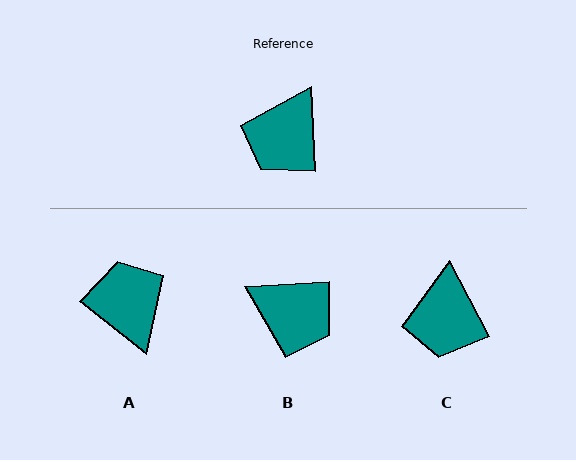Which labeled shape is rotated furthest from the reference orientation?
A, about 132 degrees away.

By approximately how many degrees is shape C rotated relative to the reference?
Approximately 25 degrees counter-clockwise.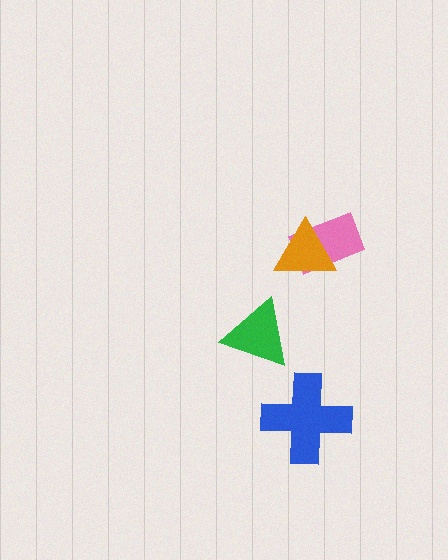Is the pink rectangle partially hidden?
Yes, it is partially covered by another shape.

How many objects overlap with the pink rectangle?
1 object overlaps with the pink rectangle.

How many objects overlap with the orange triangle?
1 object overlaps with the orange triangle.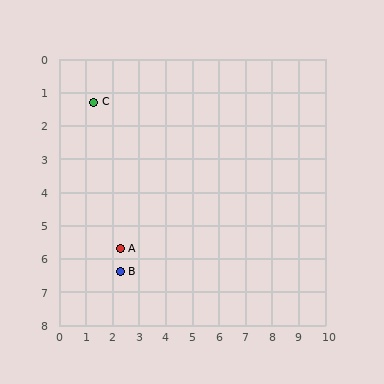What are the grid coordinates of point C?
Point C is at approximately (1.3, 1.3).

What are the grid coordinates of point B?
Point B is at approximately (2.3, 6.4).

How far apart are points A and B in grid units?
Points A and B are about 0.7 grid units apart.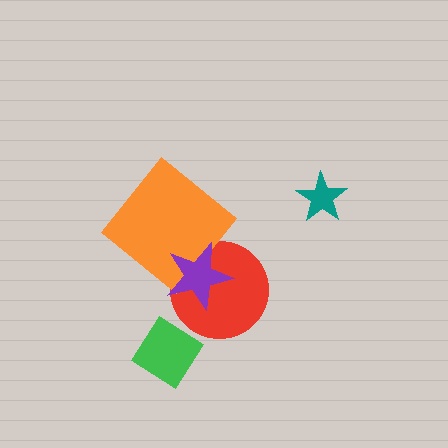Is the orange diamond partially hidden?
Yes, it is partially covered by another shape.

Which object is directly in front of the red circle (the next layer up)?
The orange diamond is directly in front of the red circle.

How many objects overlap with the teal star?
0 objects overlap with the teal star.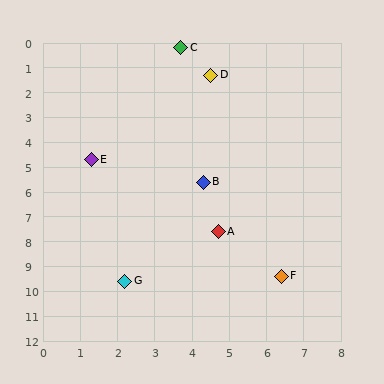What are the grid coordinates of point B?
Point B is at approximately (4.3, 5.6).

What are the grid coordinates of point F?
Point F is at approximately (6.4, 9.4).